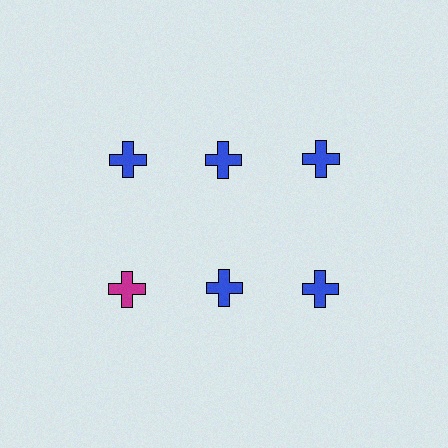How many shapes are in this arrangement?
There are 6 shapes arranged in a grid pattern.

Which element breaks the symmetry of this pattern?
The magenta cross in the second row, leftmost column breaks the symmetry. All other shapes are blue crosses.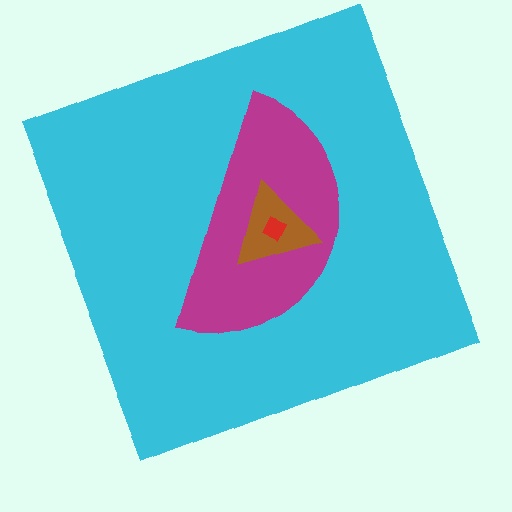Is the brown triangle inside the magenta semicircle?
Yes.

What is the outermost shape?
The cyan square.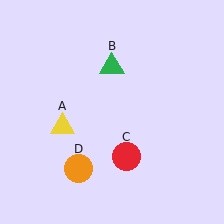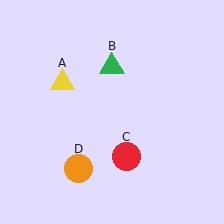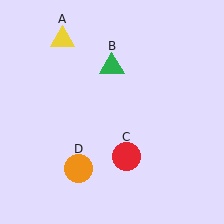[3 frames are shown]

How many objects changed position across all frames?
1 object changed position: yellow triangle (object A).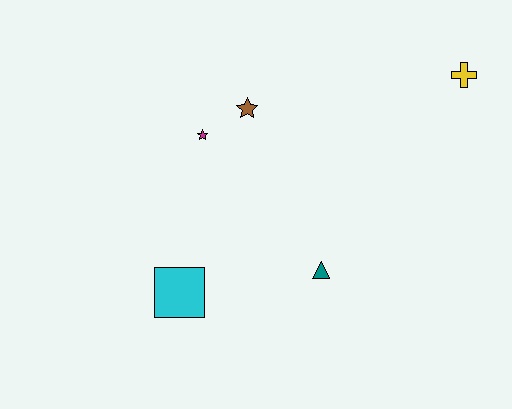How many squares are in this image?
There is 1 square.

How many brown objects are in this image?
There is 1 brown object.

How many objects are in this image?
There are 5 objects.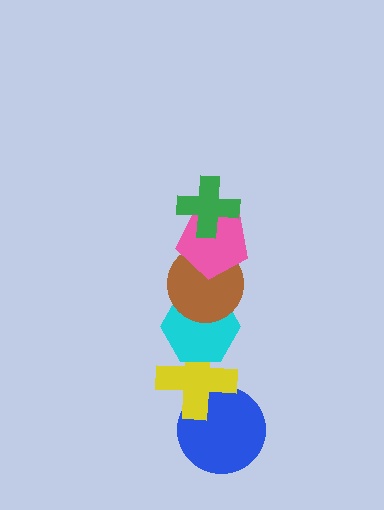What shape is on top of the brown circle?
The pink pentagon is on top of the brown circle.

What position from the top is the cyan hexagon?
The cyan hexagon is 4th from the top.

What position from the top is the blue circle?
The blue circle is 6th from the top.